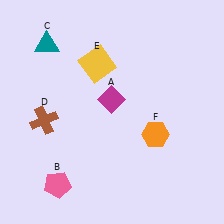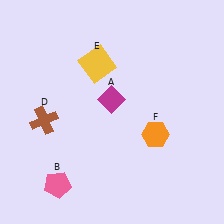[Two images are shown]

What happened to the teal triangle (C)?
The teal triangle (C) was removed in Image 2. It was in the top-left area of Image 1.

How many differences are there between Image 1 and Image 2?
There is 1 difference between the two images.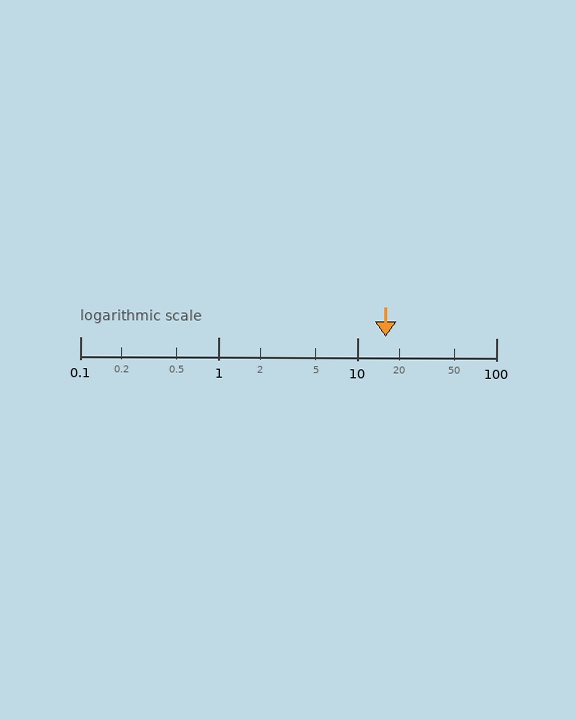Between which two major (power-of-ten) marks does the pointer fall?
The pointer is between 10 and 100.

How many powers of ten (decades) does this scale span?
The scale spans 3 decades, from 0.1 to 100.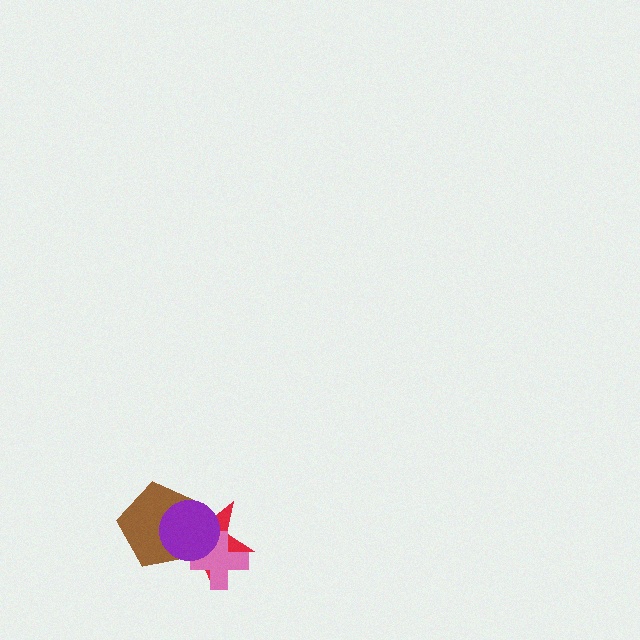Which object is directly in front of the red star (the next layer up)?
The pink cross is directly in front of the red star.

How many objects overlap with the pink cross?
2 objects overlap with the pink cross.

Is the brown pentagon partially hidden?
Yes, it is partially covered by another shape.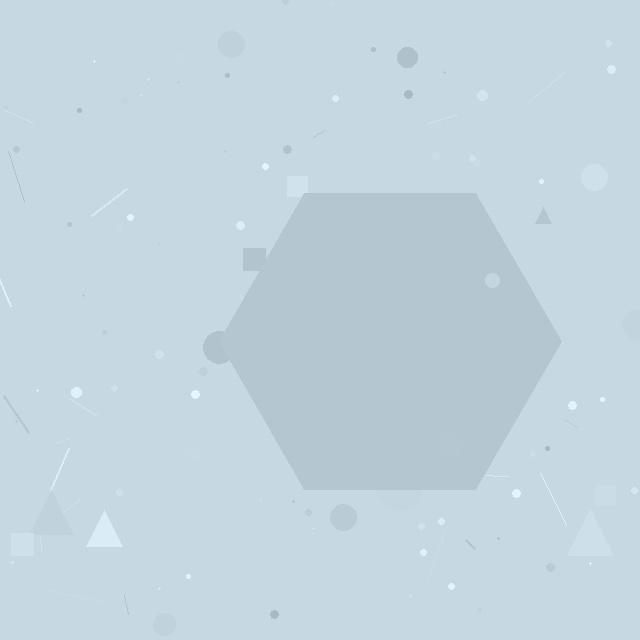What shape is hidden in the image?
A hexagon is hidden in the image.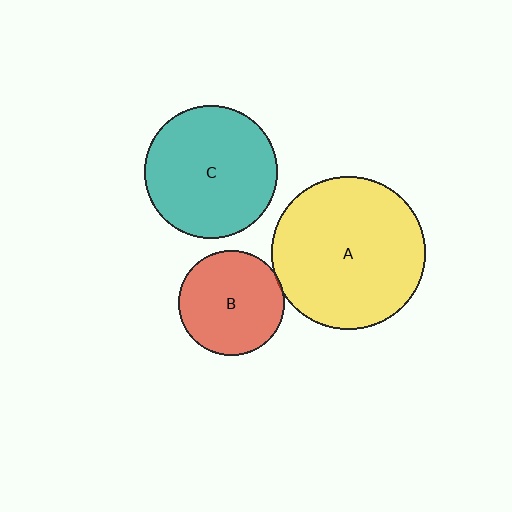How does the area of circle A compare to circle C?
Approximately 1.3 times.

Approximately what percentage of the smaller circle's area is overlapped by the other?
Approximately 5%.